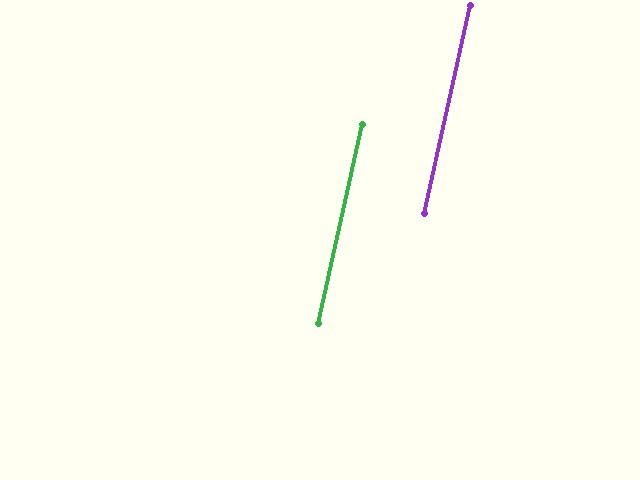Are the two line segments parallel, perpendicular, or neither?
Parallel — their directions differ by only 0.0°.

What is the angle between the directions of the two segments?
Approximately 0 degrees.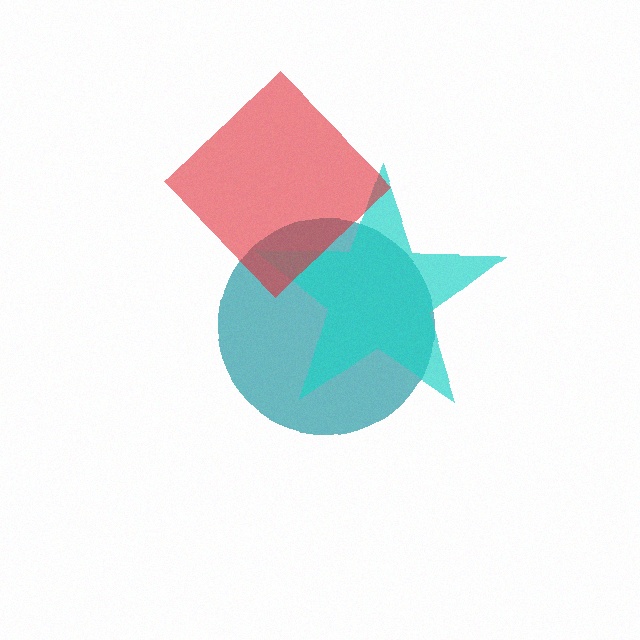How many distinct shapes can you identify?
There are 3 distinct shapes: a teal circle, a cyan star, a red diamond.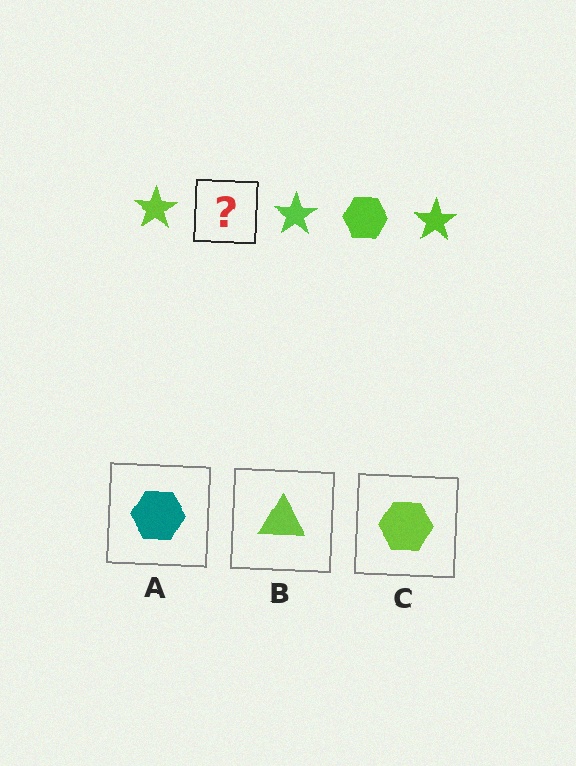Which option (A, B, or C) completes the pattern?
C.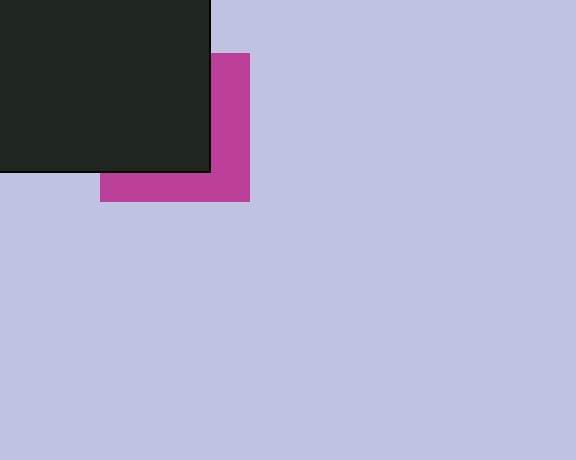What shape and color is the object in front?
The object in front is a black square.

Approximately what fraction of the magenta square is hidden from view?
Roughly 61% of the magenta square is hidden behind the black square.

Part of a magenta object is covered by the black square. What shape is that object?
It is a square.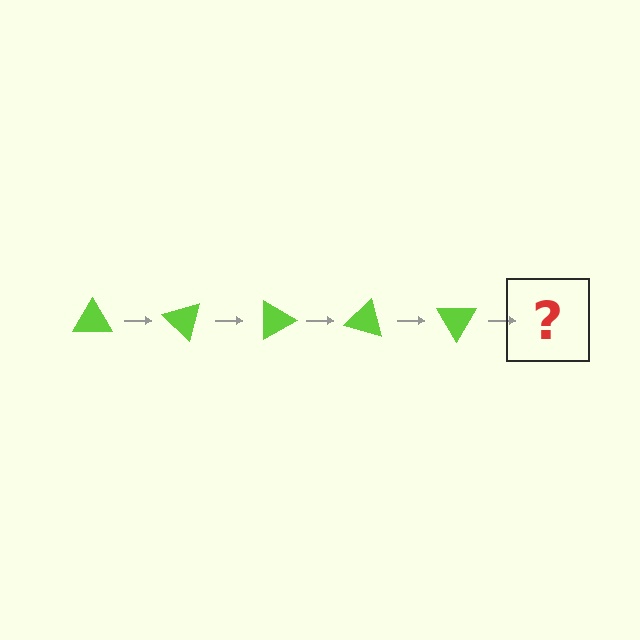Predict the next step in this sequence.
The next step is a lime triangle rotated 225 degrees.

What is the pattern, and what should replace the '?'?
The pattern is that the triangle rotates 45 degrees each step. The '?' should be a lime triangle rotated 225 degrees.